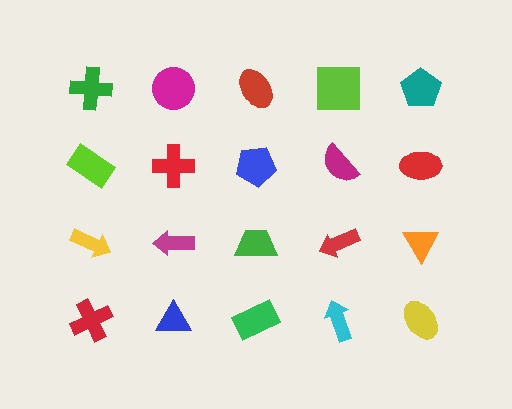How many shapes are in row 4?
5 shapes.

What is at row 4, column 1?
A red cross.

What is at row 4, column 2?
A blue triangle.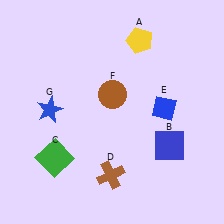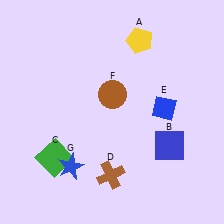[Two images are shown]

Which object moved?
The blue star (G) moved down.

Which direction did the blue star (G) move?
The blue star (G) moved down.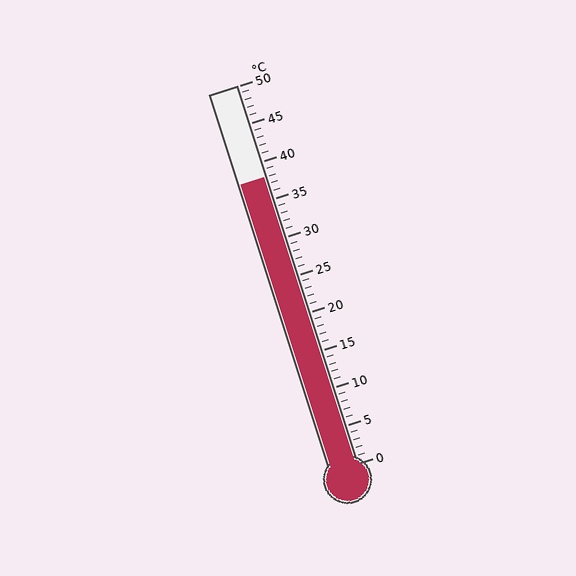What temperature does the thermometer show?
The thermometer shows approximately 38°C.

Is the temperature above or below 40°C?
The temperature is below 40°C.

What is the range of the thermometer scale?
The thermometer scale ranges from 0°C to 50°C.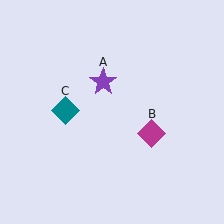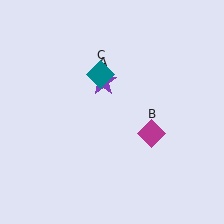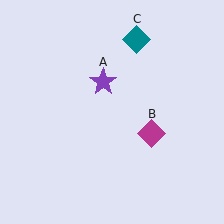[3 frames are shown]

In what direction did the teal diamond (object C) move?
The teal diamond (object C) moved up and to the right.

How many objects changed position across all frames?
1 object changed position: teal diamond (object C).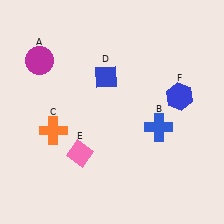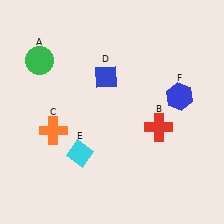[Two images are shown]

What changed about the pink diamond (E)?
In Image 1, E is pink. In Image 2, it changed to cyan.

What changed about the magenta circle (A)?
In Image 1, A is magenta. In Image 2, it changed to green.